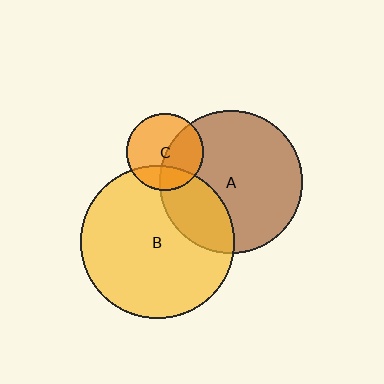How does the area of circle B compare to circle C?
Approximately 3.9 times.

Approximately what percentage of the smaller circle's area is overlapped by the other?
Approximately 25%.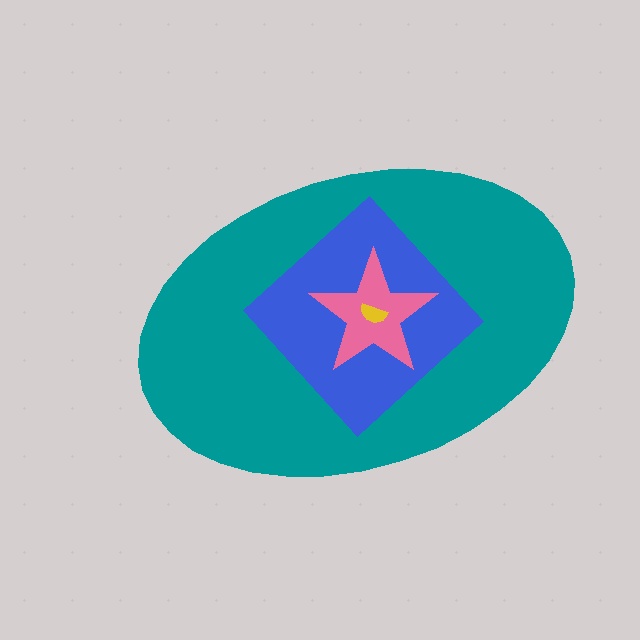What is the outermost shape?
The teal ellipse.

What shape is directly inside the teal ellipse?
The blue diamond.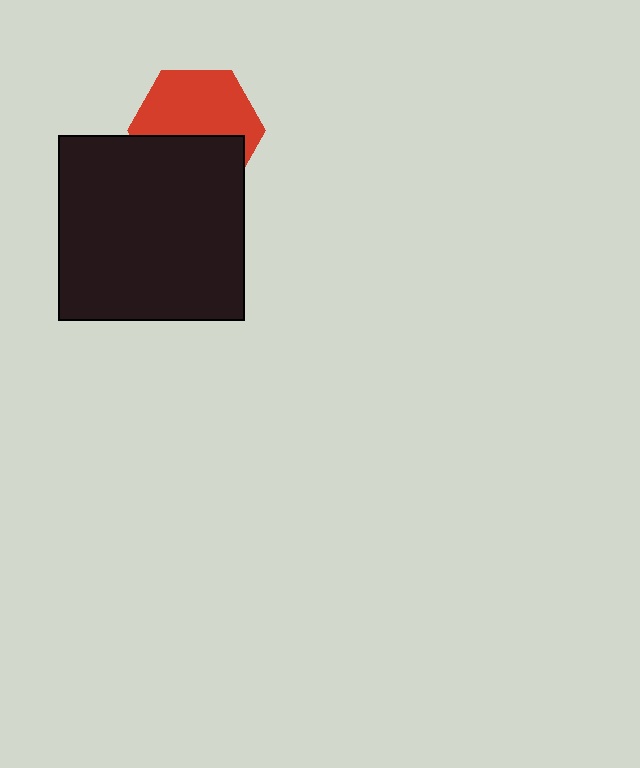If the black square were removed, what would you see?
You would see the complete red hexagon.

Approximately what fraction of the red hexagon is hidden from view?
Roughly 42% of the red hexagon is hidden behind the black square.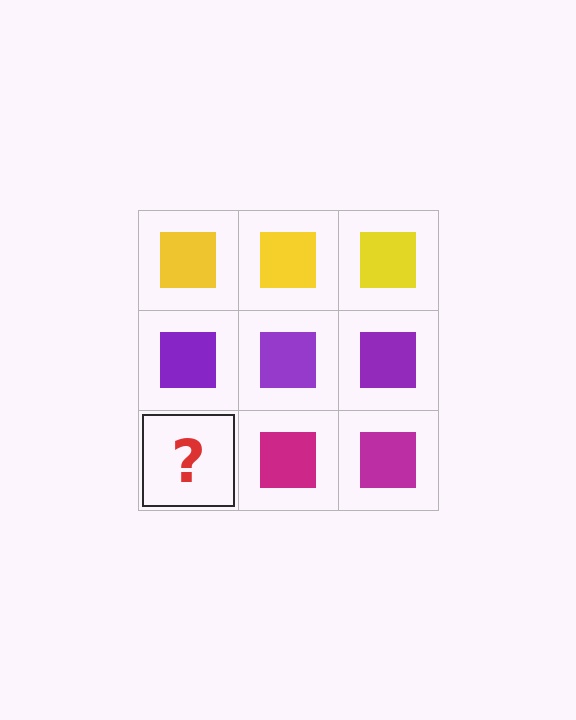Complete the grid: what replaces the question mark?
The question mark should be replaced with a magenta square.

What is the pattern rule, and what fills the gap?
The rule is that each row has a consistent color. The gap should be filled with a magenta square.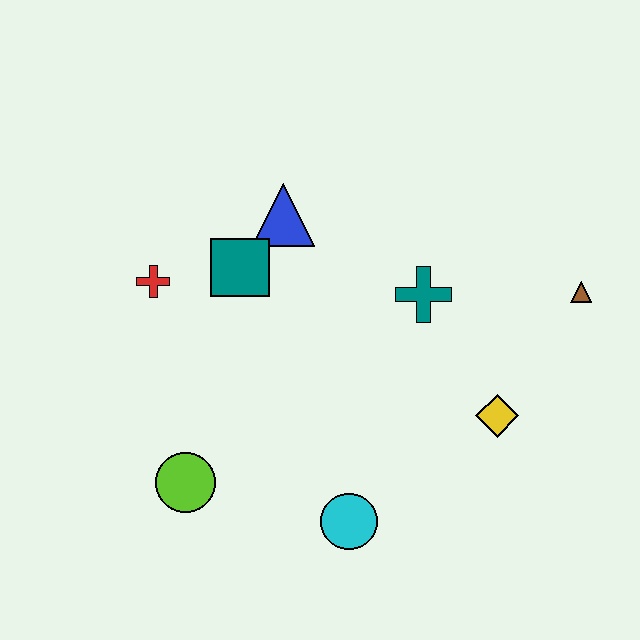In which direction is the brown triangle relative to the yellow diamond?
The brown triangle is above the yellow diamond.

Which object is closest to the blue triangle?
The teal square is closest to the blue triangle.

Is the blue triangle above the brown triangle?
Yes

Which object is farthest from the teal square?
The brown triangle is farthest from the teal square.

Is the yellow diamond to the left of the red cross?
No